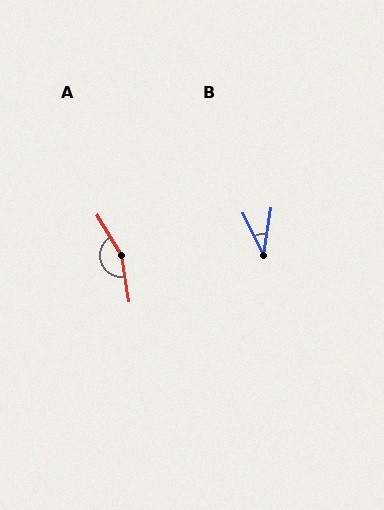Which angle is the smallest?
B, at approximately 36 degrees.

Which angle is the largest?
A, at approximately 157 degrees.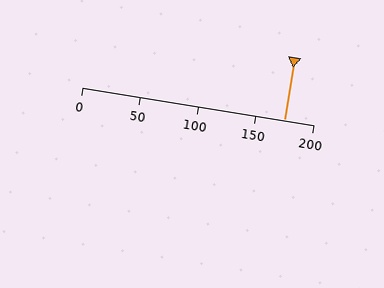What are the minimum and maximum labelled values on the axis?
The axis runs from 0 to 200.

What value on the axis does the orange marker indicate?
The marker indicates approximately 175.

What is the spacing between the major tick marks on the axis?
The major ticks are spaced 50 apart.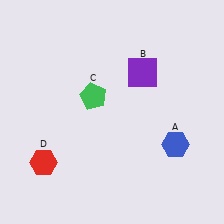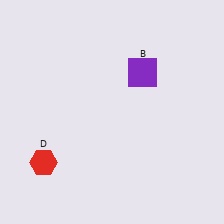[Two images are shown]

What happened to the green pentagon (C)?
The green pentagon (C) was removed in Image 2. It was in the top-left area of Image 1.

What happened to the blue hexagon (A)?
The blue hexagon (A) was removed in Image 2. It was in the bottom-right area of Image 1.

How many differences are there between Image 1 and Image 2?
There are 2 differences between the two images.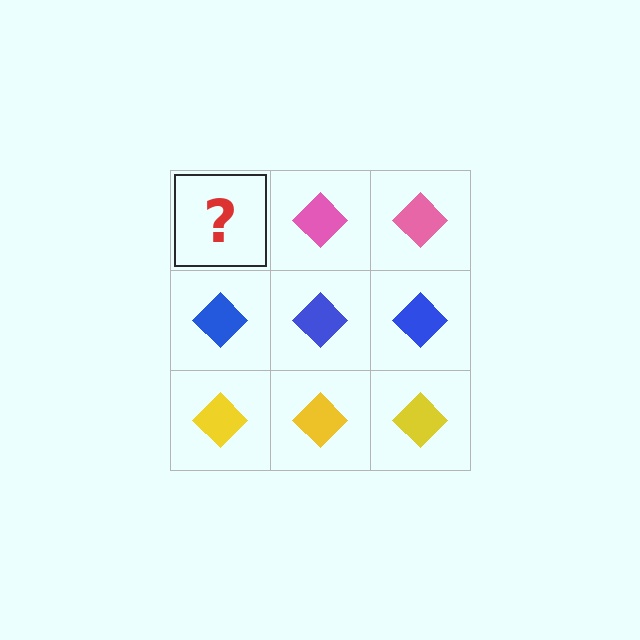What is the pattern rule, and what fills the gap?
The rule is that each row has a consistent color. The gap should be filled with a pink diamond.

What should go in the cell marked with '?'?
The missing cell should contain a pink diamond.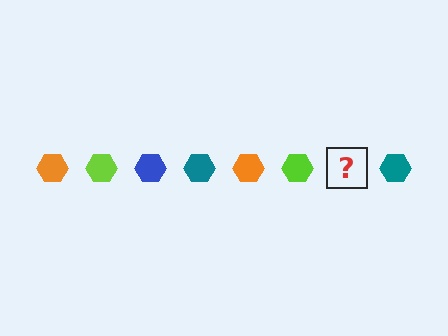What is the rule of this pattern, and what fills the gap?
The rule is that the pattern cycles through orange, lime, blue, teal hexagons. The gap should be filled with a blue hexagon.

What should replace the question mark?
The question mark should be replaced with a blue hexagon.